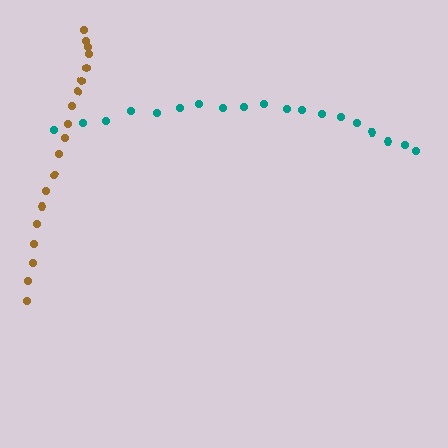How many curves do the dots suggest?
There are 2 distinct paths.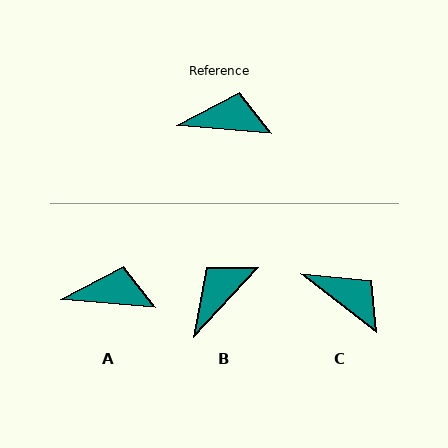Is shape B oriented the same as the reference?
No, it is off by about 52 degrees.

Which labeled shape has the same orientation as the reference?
A.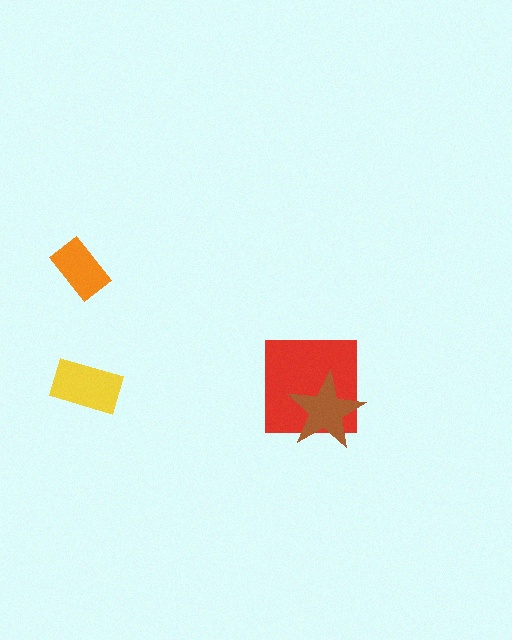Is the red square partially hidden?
Yes, it is partially covered by another shape.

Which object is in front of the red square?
The brown star is in front of the red square.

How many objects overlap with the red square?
1 object overlaps with the red square.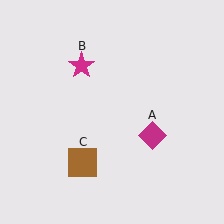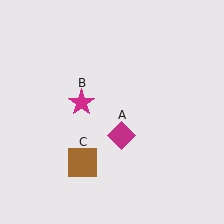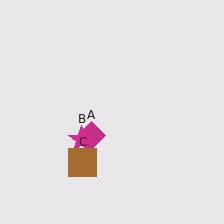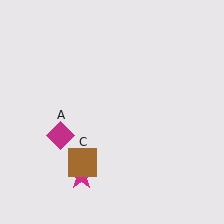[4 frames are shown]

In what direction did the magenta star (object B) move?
The magenta star (object B) moved down.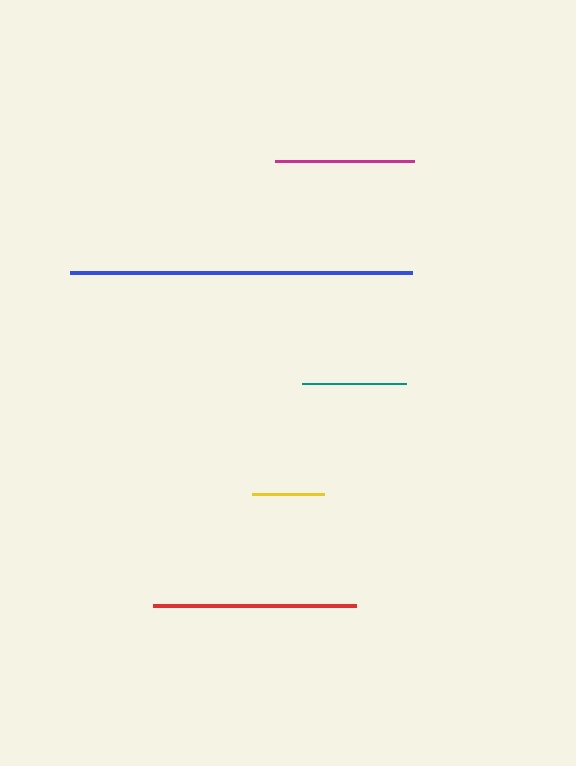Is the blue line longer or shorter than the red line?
The blue line is longer than the red line.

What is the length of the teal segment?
The teal segment is approximately 104 pixels long.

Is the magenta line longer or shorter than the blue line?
The blue line is longer than the magenta line.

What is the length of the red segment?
The red segment is approximately 203 pixels long.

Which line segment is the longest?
The blue line is the longest at approximately 342 pixels.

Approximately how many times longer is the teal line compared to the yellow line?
The teal line is approximately 1.5 times the length of the yellow line.